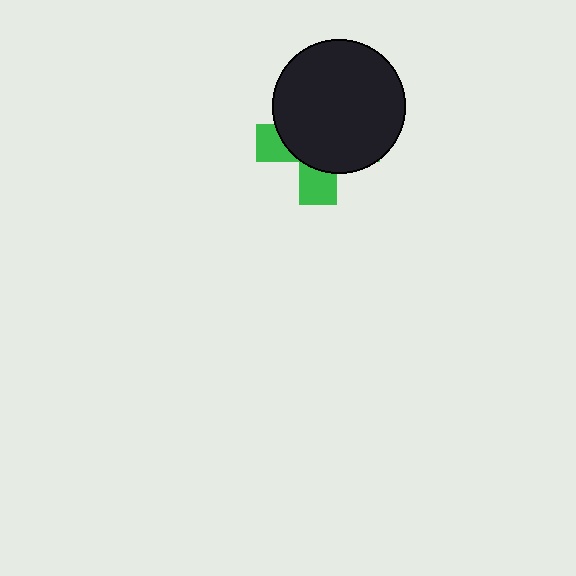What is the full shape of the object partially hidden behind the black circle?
The partially hidden object is a green cross.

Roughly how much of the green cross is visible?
A small part of it is visible (roughly 31%).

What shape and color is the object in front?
The object in front is a black circle.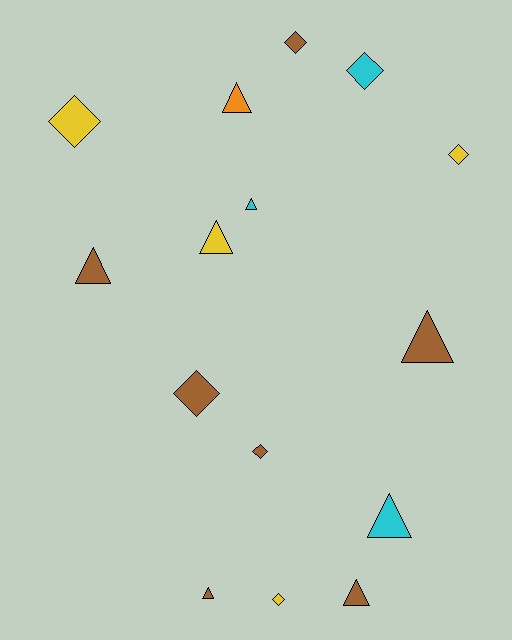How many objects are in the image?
There are 15 objects.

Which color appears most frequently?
Brown, with 7 objects.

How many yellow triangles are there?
There is 1 yellow triangle.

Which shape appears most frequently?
Triangle, with 8 objects.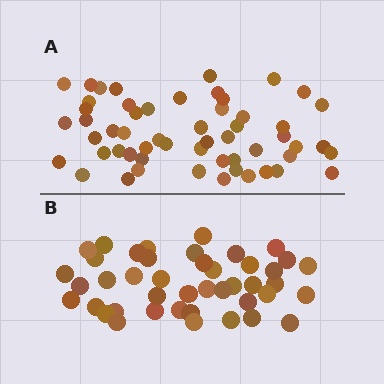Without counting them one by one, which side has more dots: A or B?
Region A (the top region) has more dots.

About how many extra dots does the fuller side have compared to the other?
Region A has roughly 12 or so more dots than region B.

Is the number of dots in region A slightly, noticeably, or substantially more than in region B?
Region A has noticeably more, but not dramatically so. The ratio is roughly 1.3 to 1.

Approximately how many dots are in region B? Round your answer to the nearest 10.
About 40 dots. (The exact count is 43, which rounds to 40.)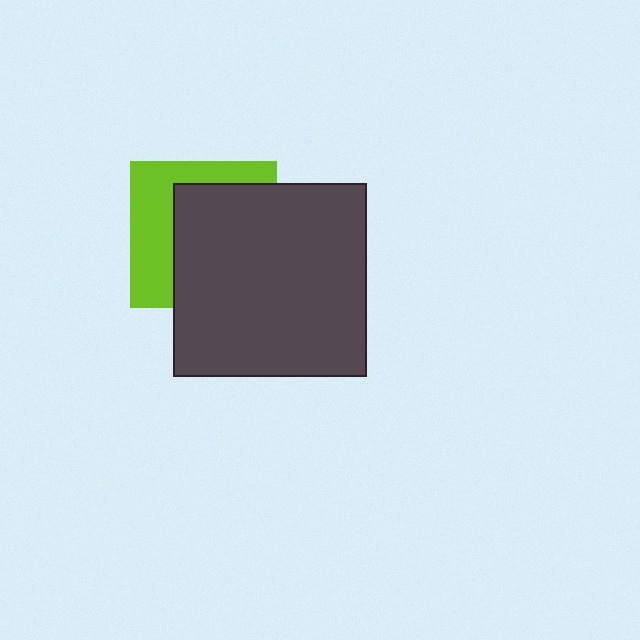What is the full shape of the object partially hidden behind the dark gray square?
The partially hidden object is a lime square.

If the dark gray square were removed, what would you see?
You would see the complete lime square.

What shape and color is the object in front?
The object in front is a dark gray square.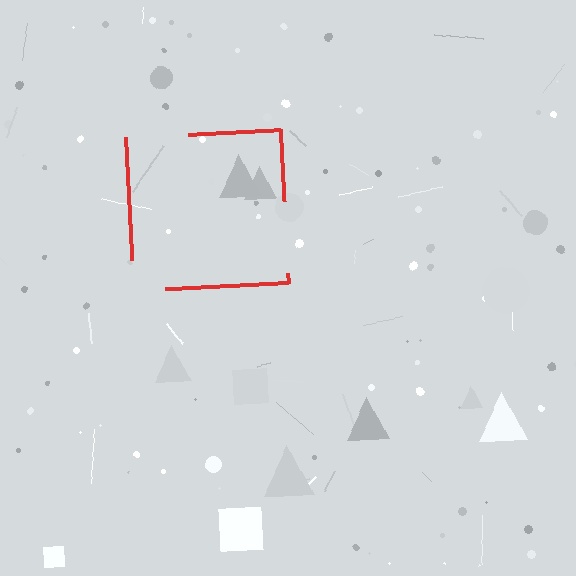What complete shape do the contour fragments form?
The contour fragments form a square.